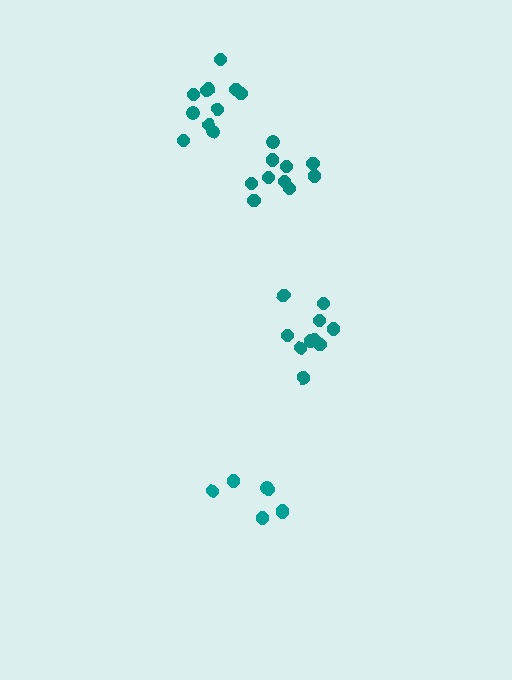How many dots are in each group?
Group 1: 10 dots, Group 2: 7 dots, Group 3: 10 dots, Group 4: 11 dots (38 total).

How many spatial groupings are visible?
There are 4 spatial groupings.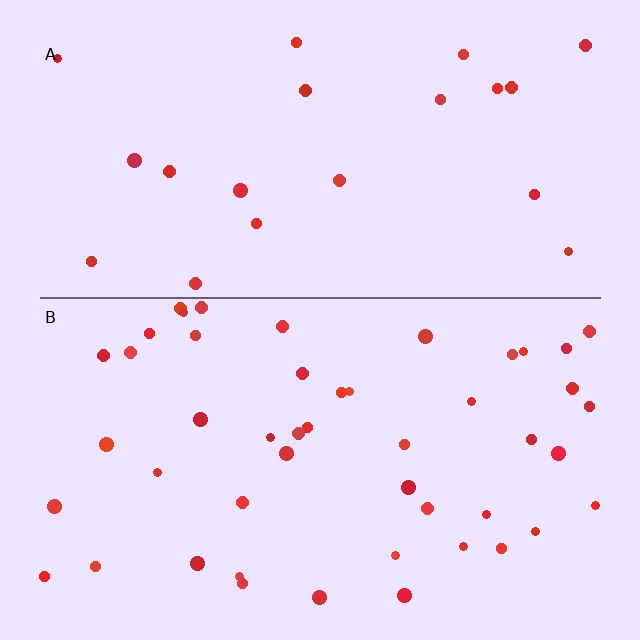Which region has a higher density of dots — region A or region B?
B (the bottom).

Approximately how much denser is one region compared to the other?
Approximately 2.3× — region B over region A.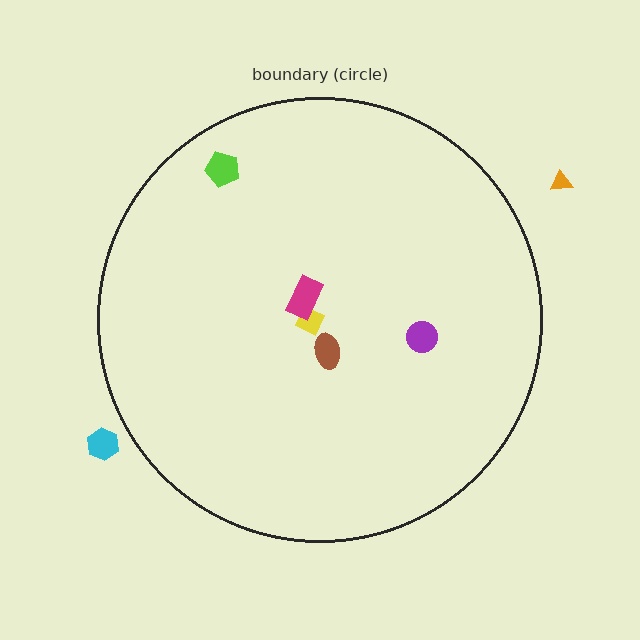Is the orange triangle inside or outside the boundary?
Outside.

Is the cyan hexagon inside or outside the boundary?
Outside.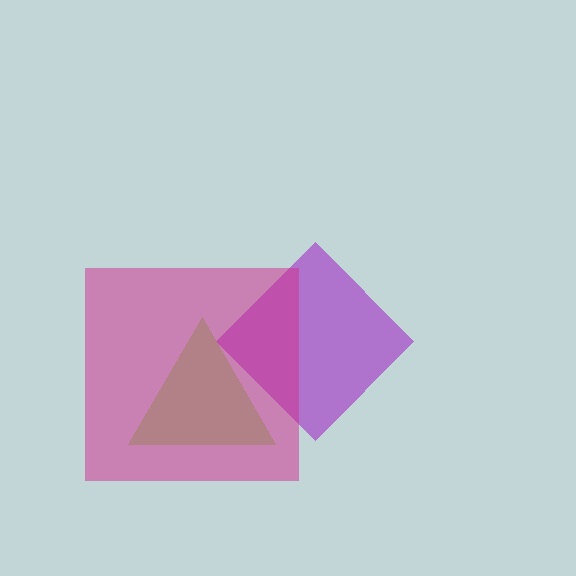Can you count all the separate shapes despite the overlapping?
Yes, there are 3 separate shapes.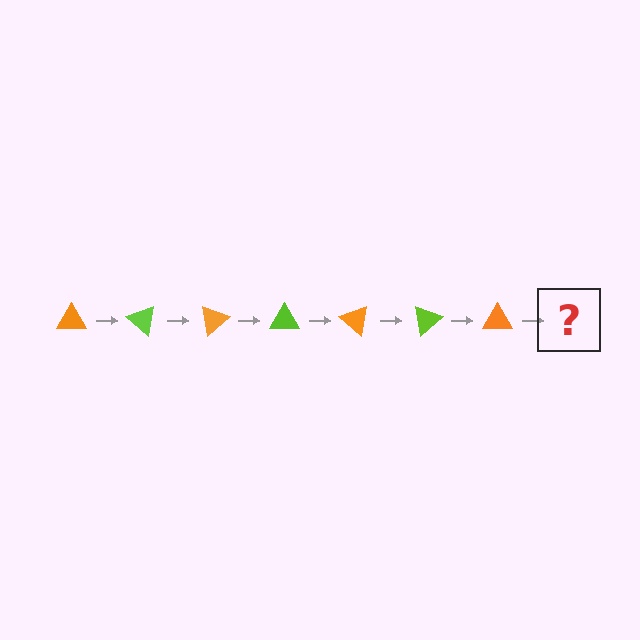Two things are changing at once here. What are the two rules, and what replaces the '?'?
The two rules are that it rotates 40 degrees each step and the color cycles through orange and lime. The '?' should be a lime triangle, rotated 280 degrees from the start.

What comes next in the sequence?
The next element should be a lime triangle, rotated 280 degrees from the start.